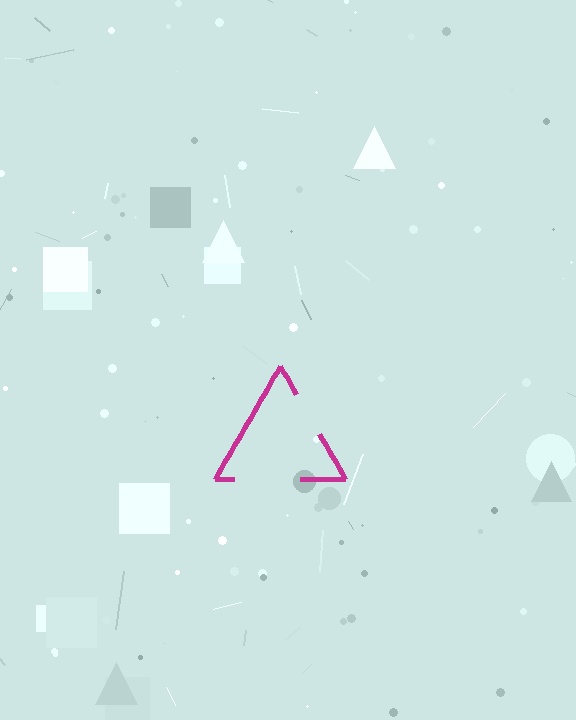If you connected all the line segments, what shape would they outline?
They would outline a triangle.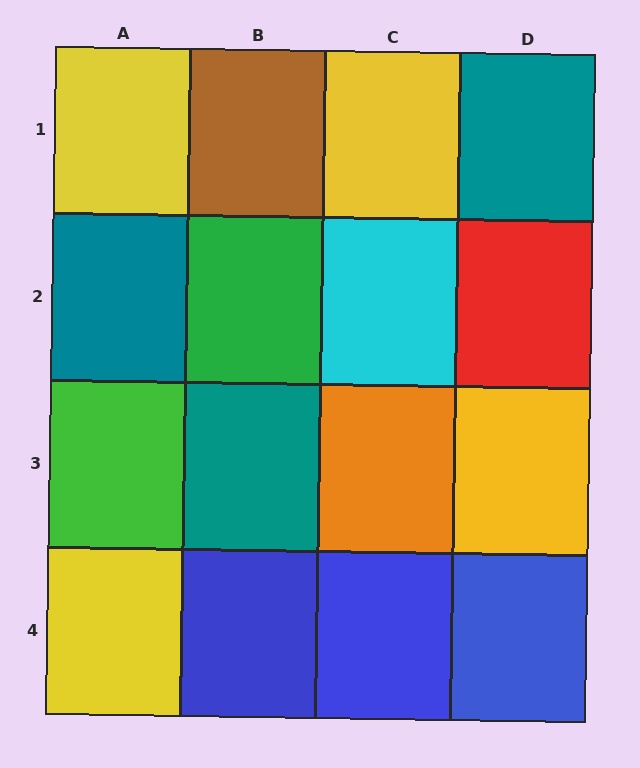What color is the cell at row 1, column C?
Yellow.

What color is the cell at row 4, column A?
Yellow.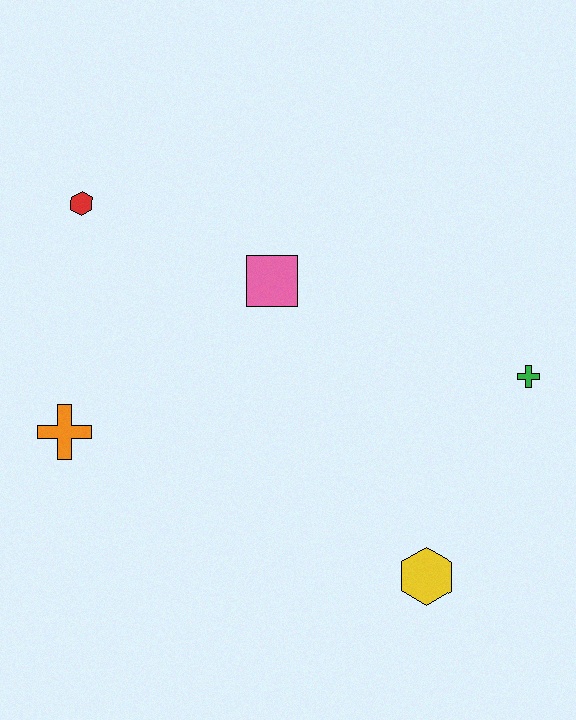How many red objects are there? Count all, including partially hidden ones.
There is 1 red object.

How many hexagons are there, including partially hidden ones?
There are 2 hexagons.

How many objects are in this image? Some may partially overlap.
There are 5 objects.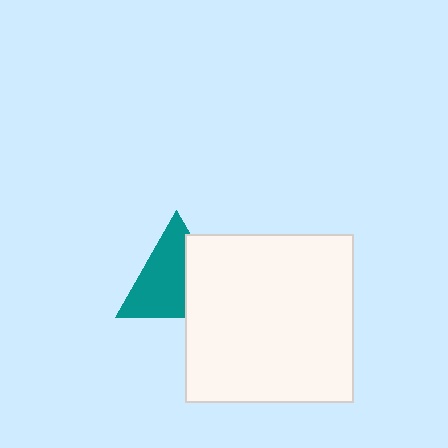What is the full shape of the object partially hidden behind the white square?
The partially hidden object is a teal triangle.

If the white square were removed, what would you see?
You would see the complete teal triangle.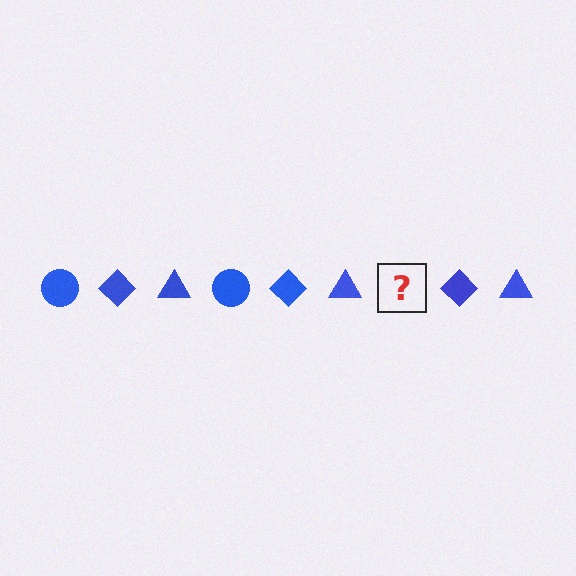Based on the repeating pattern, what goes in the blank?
The blank should be a blue circle.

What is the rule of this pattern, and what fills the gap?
The rule is that the pattern cycles through circle, diamond, triangle shapes in blue. The gap should be filled with a blue circle.